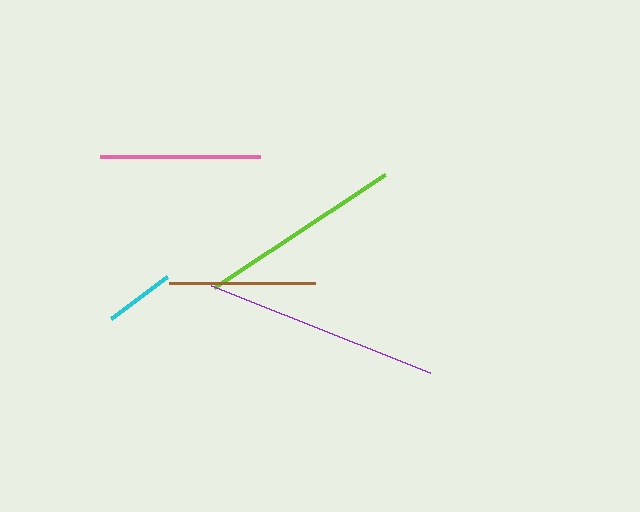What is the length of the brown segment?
The brown segment is approximately 146 pixels long.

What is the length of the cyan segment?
The cyan segment is approximately 70 pixels long.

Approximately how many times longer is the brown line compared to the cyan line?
The brown line is approximately 2.1 times the length of the cyan line.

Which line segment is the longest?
The purple line is the longest at approximately 236 pixels.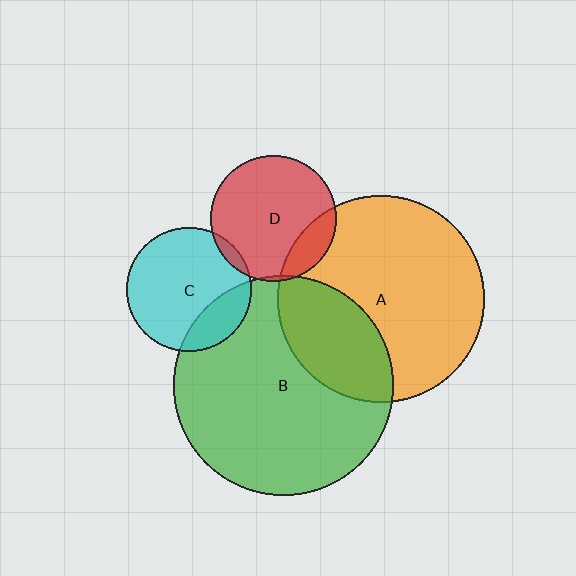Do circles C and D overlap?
Yes.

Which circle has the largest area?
Circle B (green).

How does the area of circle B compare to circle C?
Approximately 3.1 times.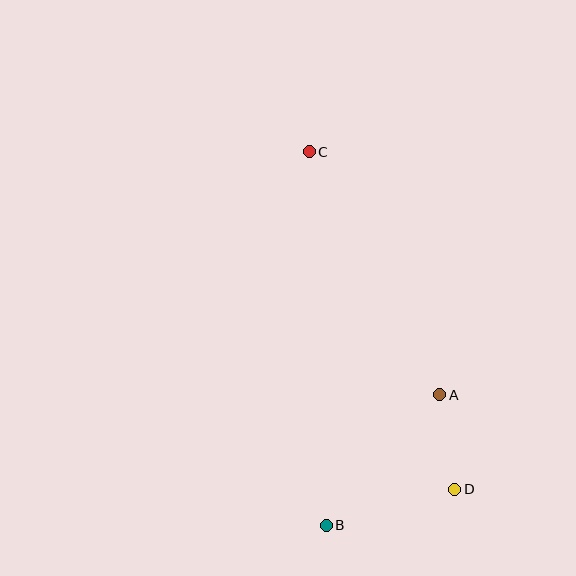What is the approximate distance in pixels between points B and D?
The distance between B and D is approximately 133 pixels.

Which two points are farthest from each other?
Points B and C are farthest from each other.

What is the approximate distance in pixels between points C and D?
The distance between C and D is approximately 367 pixels.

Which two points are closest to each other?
Points A and D are closest to each other.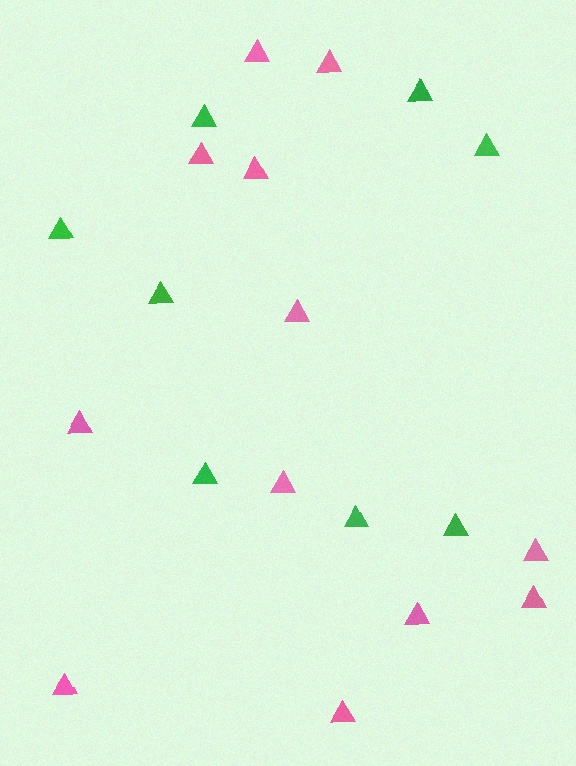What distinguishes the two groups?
There are 2 groups: one group of pink triangles (12) and one group of green triangles (8).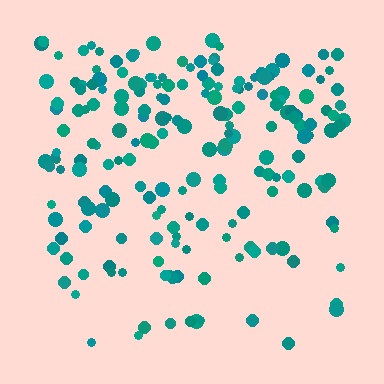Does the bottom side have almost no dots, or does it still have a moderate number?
Still a moderate number, just noticeably fewer than the top.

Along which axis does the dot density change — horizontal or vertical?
Vertical.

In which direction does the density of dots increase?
From bottom to top, with the top side densest.